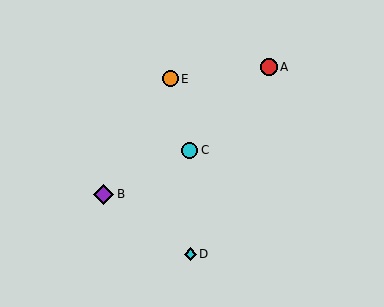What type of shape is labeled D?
Shape D is a cyan diamond.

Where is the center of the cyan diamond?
The center of the cyan diamond is at (190, 254).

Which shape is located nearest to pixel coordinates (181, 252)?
The cyan diamond (labeled D) at (190, 254) is nearest to that location.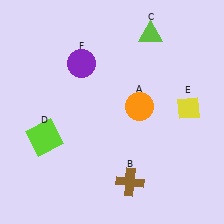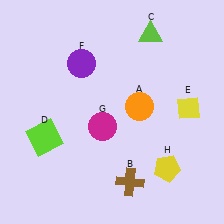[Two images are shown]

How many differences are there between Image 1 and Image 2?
There are 2 differences between the two images.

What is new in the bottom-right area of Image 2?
A yellow pentagon (H) was added in the bottom-right area of Image 2.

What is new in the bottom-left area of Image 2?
A magenta circle (G) was added in the bottom-left area of Image 2.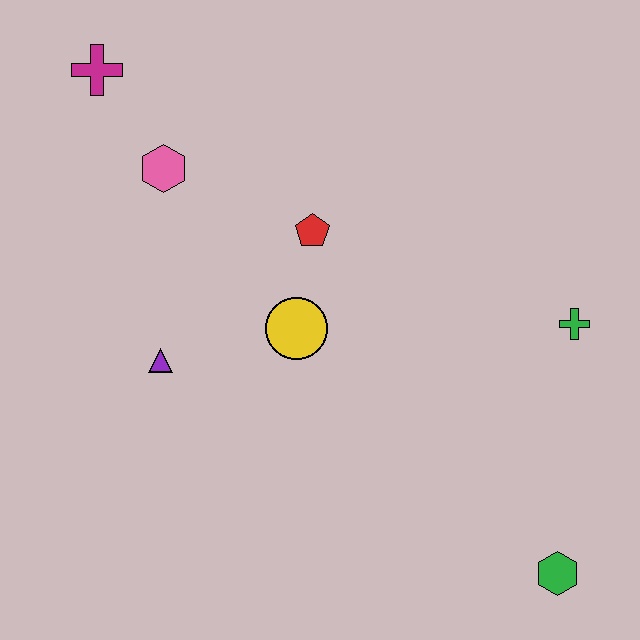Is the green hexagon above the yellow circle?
No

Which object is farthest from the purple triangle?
The green hexagon is farthest from the purple triangle.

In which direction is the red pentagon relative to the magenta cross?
The red pentagon is to the right of the magenta cross.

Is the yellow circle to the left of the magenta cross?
No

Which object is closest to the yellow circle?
The red pentagon is closest to the yellow circle.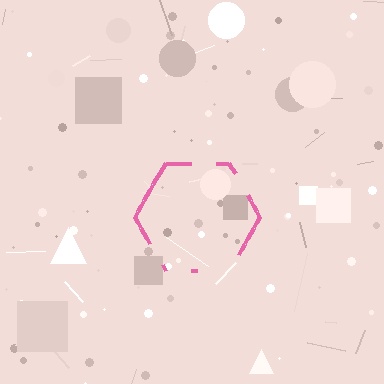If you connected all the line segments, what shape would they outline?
They would outline a hexagon.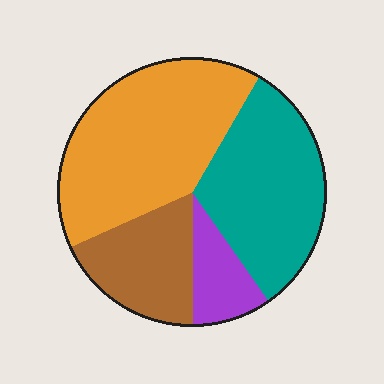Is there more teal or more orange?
Orange.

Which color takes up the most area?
Orange, at roughly 40%.